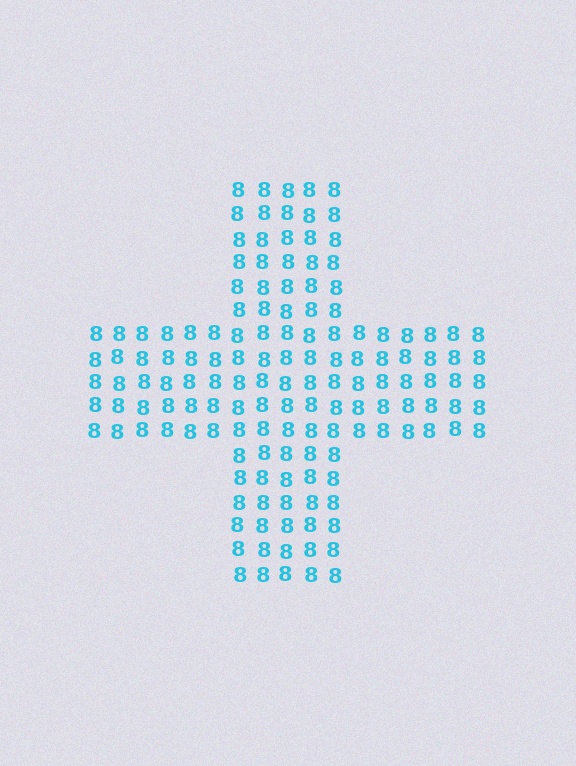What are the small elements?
The small elements are digit 8's.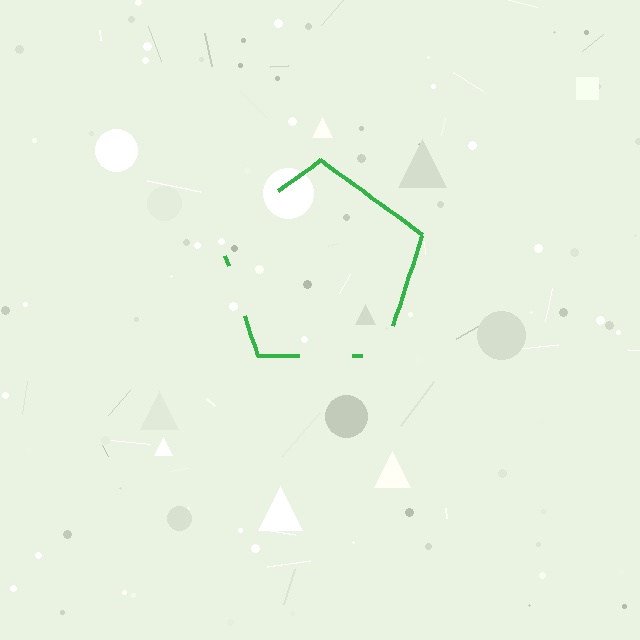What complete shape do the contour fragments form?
The contour fragments form a pentagon.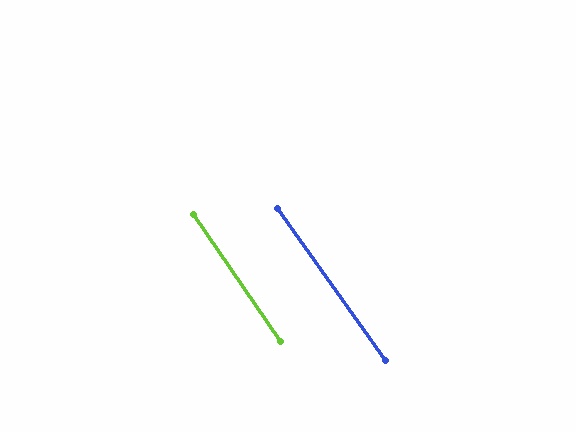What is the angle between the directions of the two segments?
Approximately 1 degree.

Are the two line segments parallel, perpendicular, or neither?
Parallel — their directions differ by only 0.9°.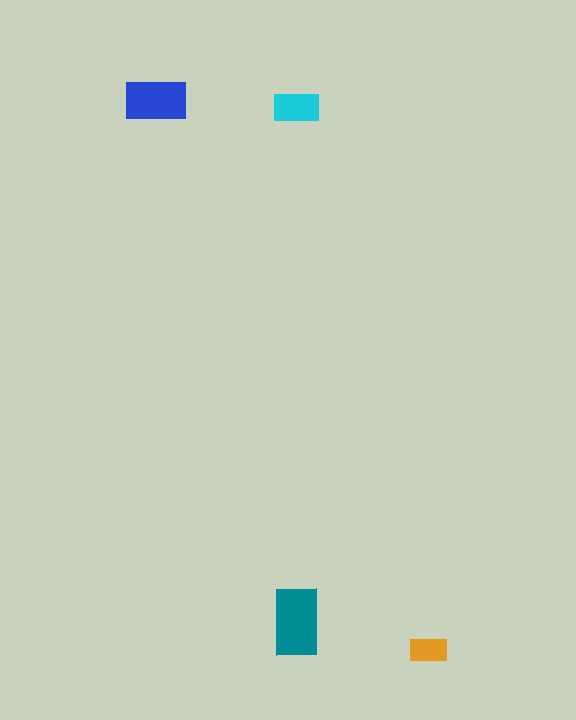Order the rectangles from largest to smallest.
the teal one, the blue one, the cyan one, the orange one.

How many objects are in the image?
There are 4 objects in the image.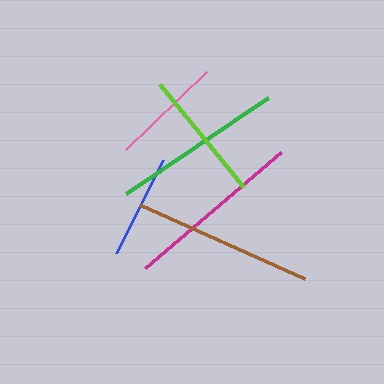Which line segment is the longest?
The brown line is the longest at approximately 180 pixels.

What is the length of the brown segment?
The brown segment is approximately 180 pixels long.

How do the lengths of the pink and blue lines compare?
The pink and blue lines are approximately the same length.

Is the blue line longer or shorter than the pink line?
The pink line is longer than the blue line.